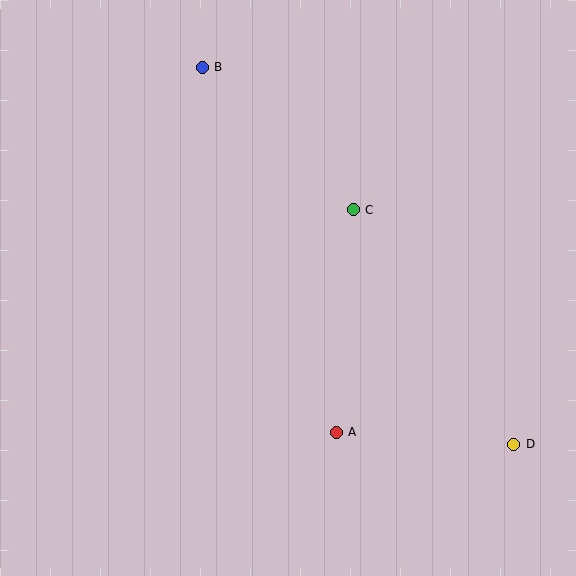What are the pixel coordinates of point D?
Point D is at (514, 444).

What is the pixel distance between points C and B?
The distance between C and B is 207 pixels.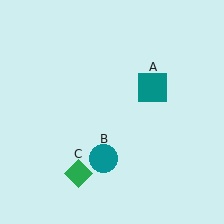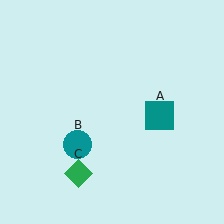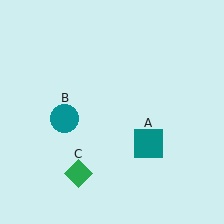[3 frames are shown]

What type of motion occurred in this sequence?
The teal square (object A), teal circle (object B) rotated clockwise around the center of the scene.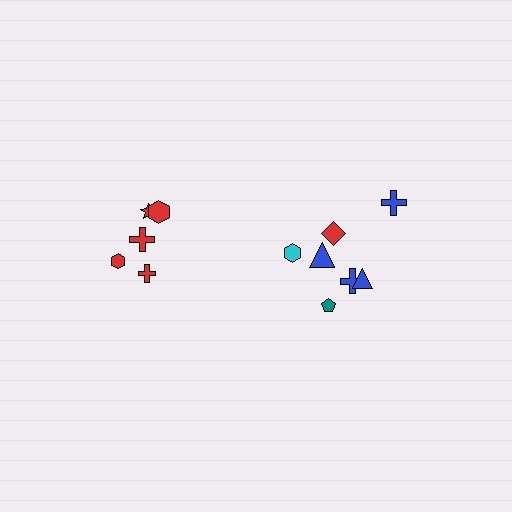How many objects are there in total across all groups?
There are 12 objects.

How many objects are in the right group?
There are 7 objects.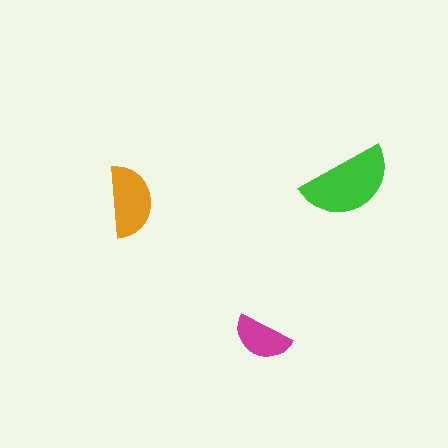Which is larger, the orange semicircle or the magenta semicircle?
The orange one.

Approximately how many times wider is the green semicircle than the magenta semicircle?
About 1.5 times wider.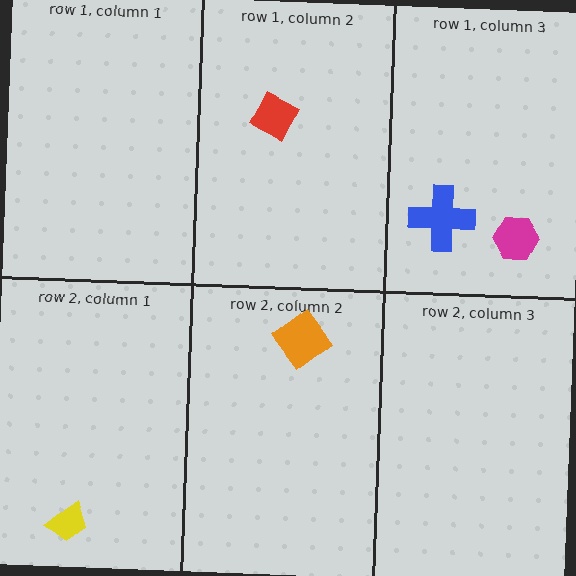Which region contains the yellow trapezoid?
The row 2, column 1 region.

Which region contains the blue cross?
The row 1, column 3 region.